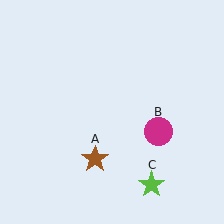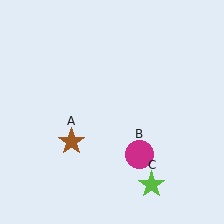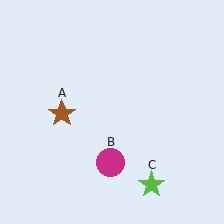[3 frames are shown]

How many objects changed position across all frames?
2 objects changed position: brown star (object A), magenta circle (object B).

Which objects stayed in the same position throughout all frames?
Lime star (object C) remained stationary.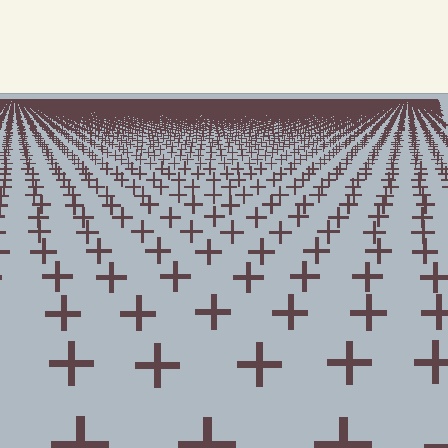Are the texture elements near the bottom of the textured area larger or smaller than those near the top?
Larger. Near the bottom, elements are closer to the viewer and appear at a bigger on-screen size.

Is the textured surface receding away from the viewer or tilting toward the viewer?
The surface is receding away from the viewer. Texture elements get smaller and denser toward the top.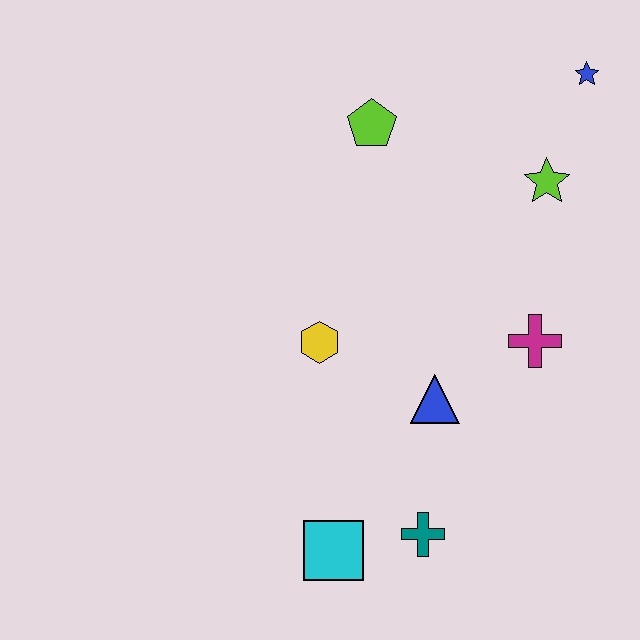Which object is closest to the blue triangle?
The magenta cross is closest to the blue triangle.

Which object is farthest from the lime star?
The cyan square is farthest from the lime star.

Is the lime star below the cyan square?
No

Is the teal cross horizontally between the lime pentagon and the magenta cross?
Yes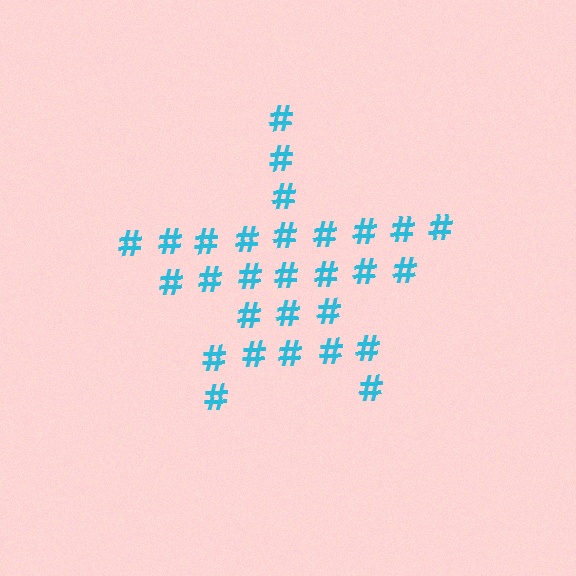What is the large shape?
The large shape is a star.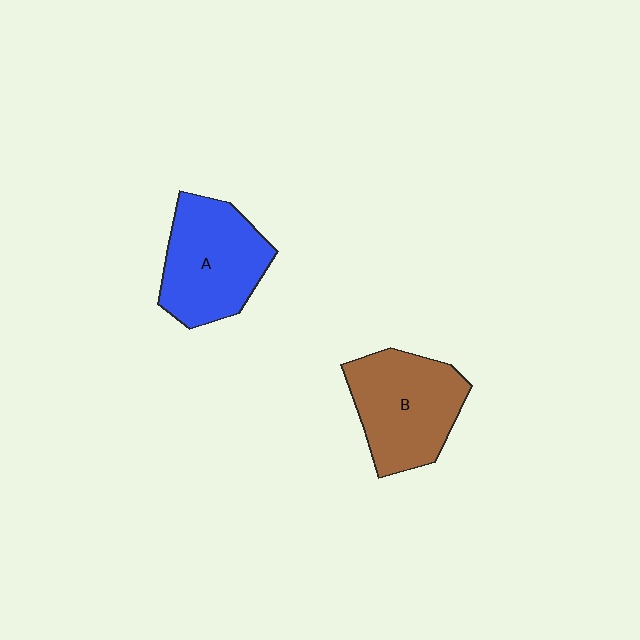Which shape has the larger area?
Shape B (brown).